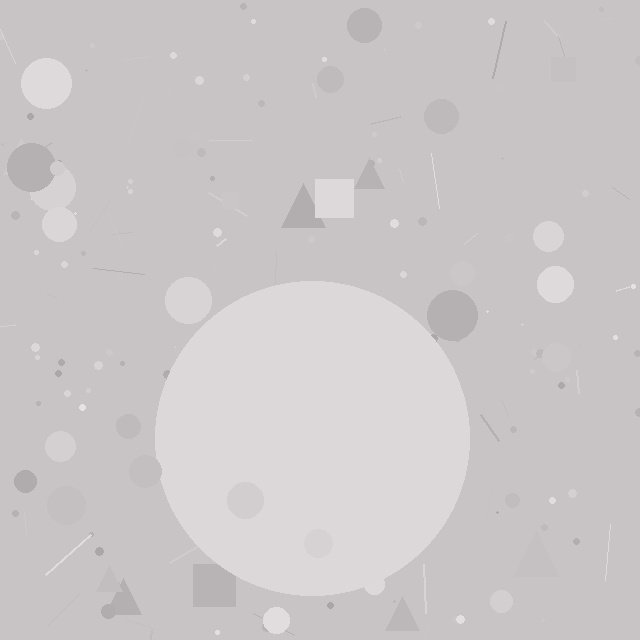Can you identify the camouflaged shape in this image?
The camouflaged shape is a circle.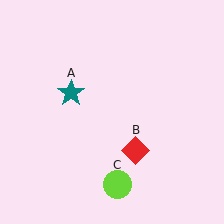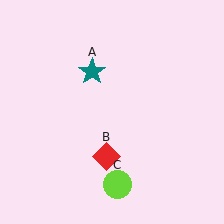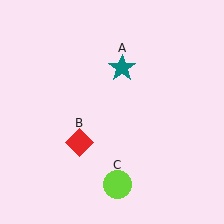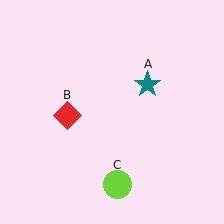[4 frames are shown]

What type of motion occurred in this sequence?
The teal star (object A), red diamond (object B) rotated clockwise around the center of the scene.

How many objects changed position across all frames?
2 objects changed position: teal star (object A), red diamond (object B).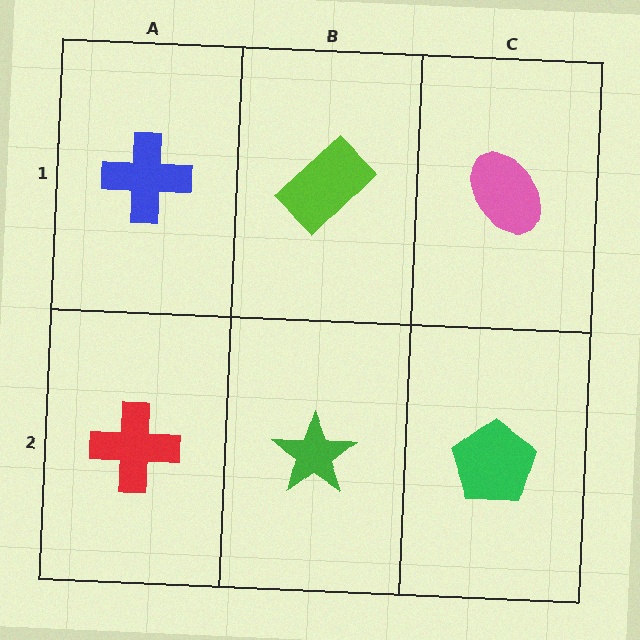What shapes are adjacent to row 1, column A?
A red cross (row 2, column A), a lime rectangle (row 1, column B).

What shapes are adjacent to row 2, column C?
A pink ellipse (row 1, column C), a green star (row 2, column B).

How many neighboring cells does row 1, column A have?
2.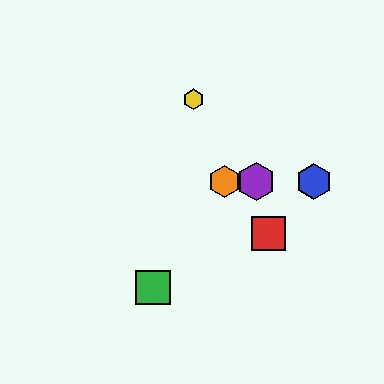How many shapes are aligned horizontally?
3 shapes (the blue hexagon, the purple hexagon, the orange hexagon) are aligned horizontally.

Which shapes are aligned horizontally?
The blue hexagon, the purple hexagon, the orange hexagon are aligned horizontally.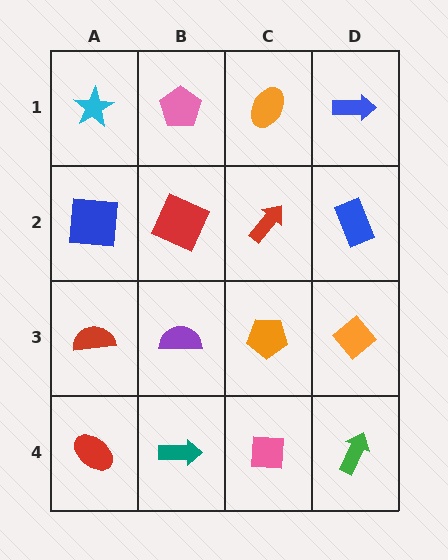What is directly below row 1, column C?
A red arrow.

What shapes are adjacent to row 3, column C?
A red arrow (row 2, column C), a pink square (row 4, column C), a purple semicircle (row 3, column B), an orange diamond (row 3, column D).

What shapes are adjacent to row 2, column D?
A blue arrow (row 1, column D), an orange diamond (row 3, column D), a red arrow (row 2, column C).